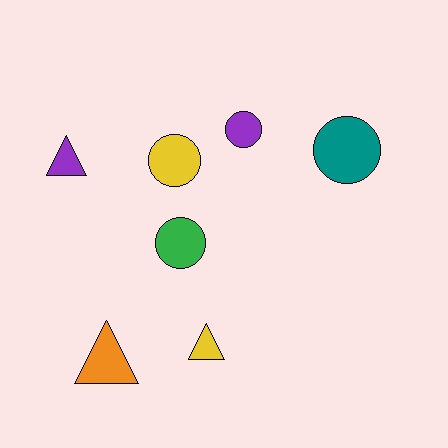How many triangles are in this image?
There are 3 triangles.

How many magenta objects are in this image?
There are no magenta objects.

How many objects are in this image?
There are 7 objects.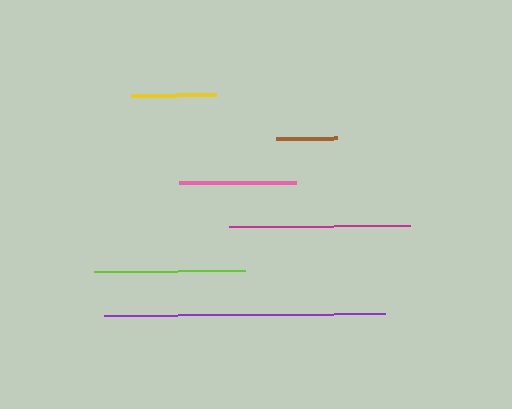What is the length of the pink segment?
The pink segment is approximately 117 pixels long.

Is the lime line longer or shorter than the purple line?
The purple line is longer than the lime line.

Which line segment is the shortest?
The brown line is the shortest at approximately 61 pixels.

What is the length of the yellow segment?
The yellow segment is approximately 86 pixels long.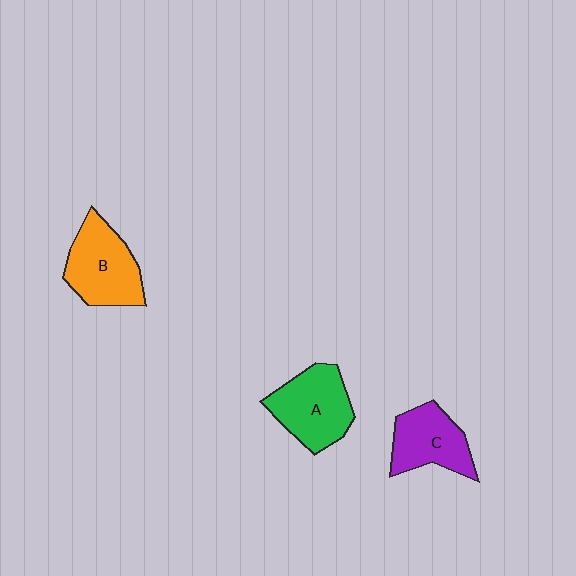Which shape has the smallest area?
Shape C (purple).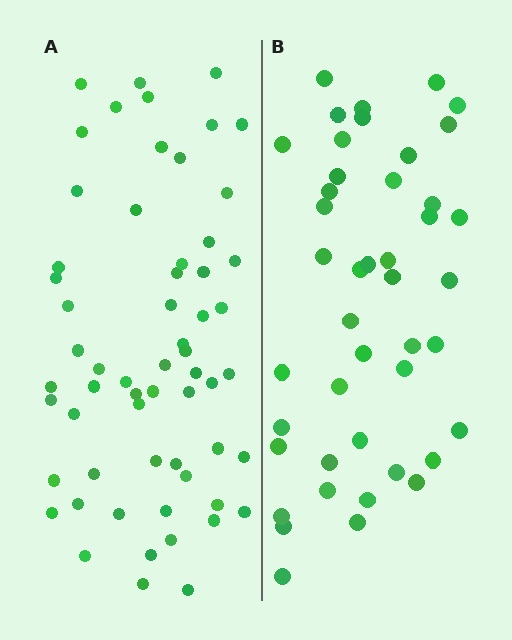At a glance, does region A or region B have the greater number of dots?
Region A (the left region) has more dots.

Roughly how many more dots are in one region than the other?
Region A has approximately 15 more dots than region B.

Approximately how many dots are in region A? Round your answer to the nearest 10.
About 60 dots.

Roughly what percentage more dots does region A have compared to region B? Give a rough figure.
About 35% more.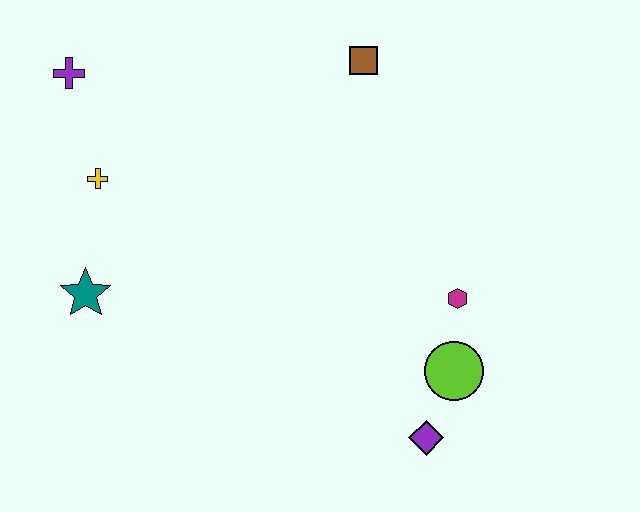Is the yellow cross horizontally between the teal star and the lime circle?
Yes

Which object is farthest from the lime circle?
The purple cross is farthest from the lime circle.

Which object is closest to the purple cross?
The yellow cross is closest to the purple cross.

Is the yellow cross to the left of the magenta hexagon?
Yes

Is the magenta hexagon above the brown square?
No